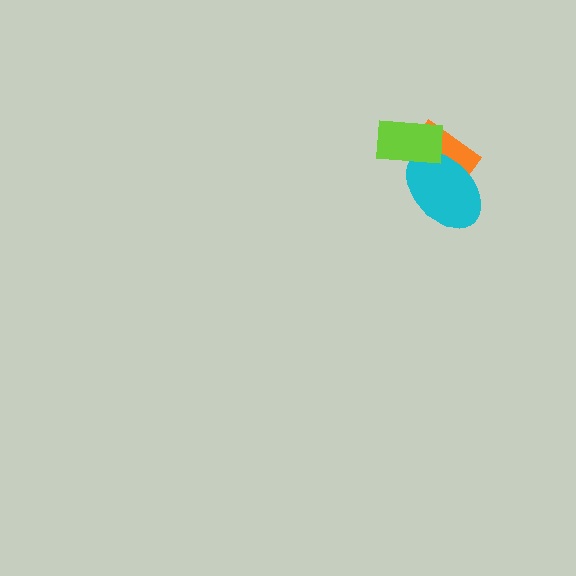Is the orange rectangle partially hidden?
Yes, it is partially covered by another shape.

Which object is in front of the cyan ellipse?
The lime rectangle is in front of the cyan ellipse.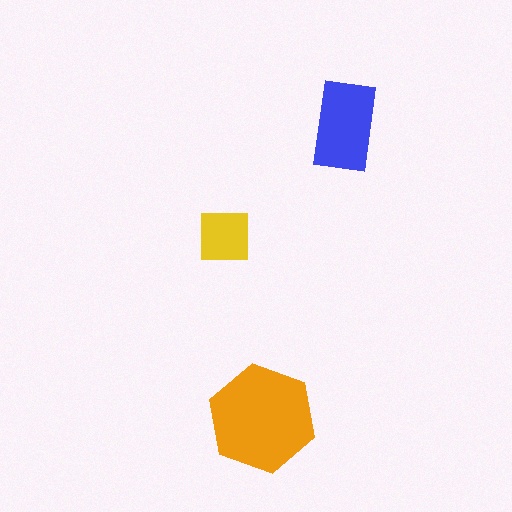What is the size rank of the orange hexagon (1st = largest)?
1st.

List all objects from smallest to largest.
The yellow square, the blue rectangle, the orange hexagon.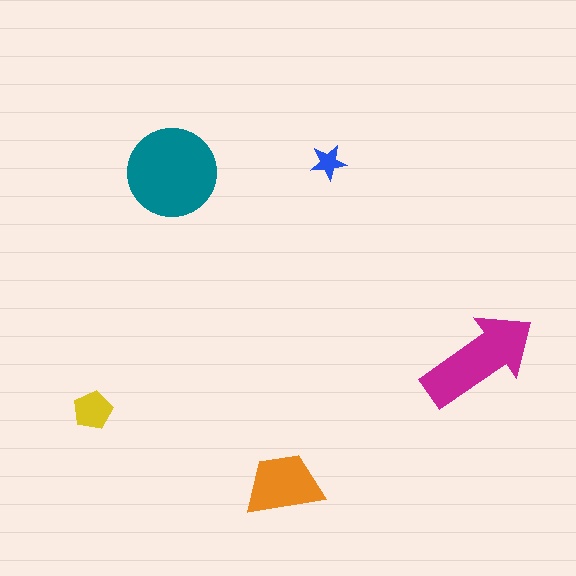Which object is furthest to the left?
The yellow pentagon is leftmost.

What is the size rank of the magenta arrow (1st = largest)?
2nd.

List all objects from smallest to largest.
The blue star, the yellow pentagon, the orange trapezoid, the magenta arrow, the teal circle.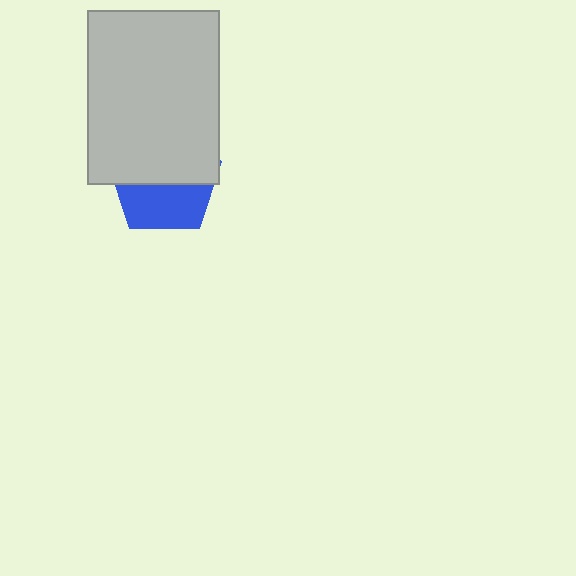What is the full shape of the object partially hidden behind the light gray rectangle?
The partially hidden object is a blue pentagon.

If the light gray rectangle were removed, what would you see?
You would see the complete blue pentagon.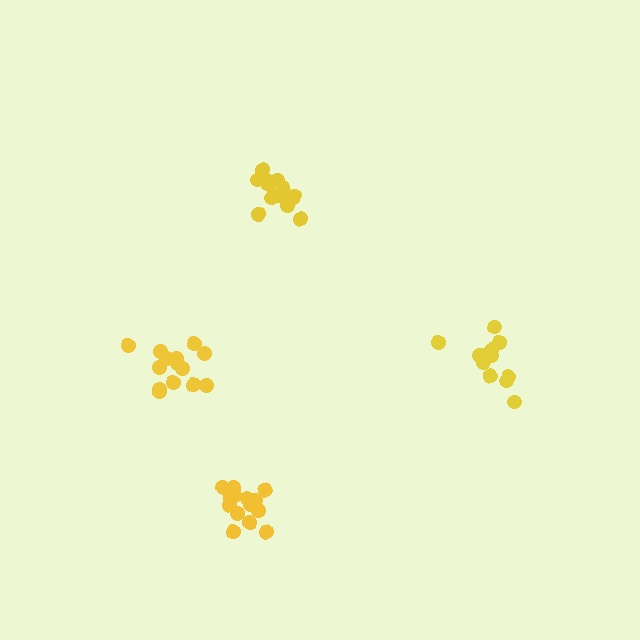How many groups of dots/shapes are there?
There are 4 groups.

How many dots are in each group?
Group 1: 14 dots, Group 2: 15 dots, Group 3: 16 dots, Group 4: 13 dots (58 total).